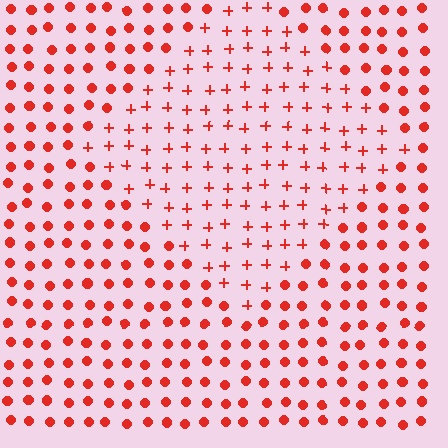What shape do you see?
I see a diamond.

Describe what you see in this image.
The image is filled with small red elements arranged in a uniform grid. A diamond-shaped region contains plus signs, while the surrounding area contains circles. The boundary is defined purely by the change in element shape.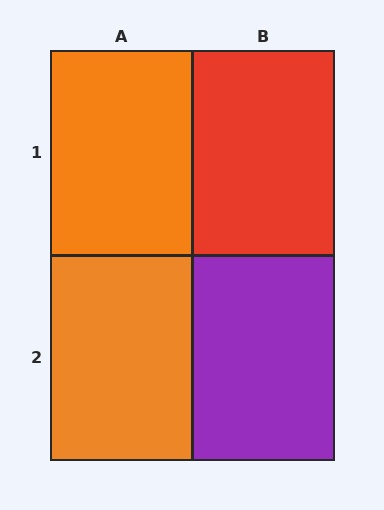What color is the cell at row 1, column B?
Red.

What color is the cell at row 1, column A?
Orange.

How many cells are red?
1 cell is red.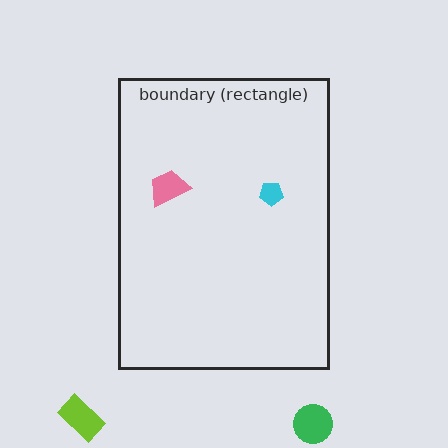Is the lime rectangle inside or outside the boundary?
Outside.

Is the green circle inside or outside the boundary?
Outside.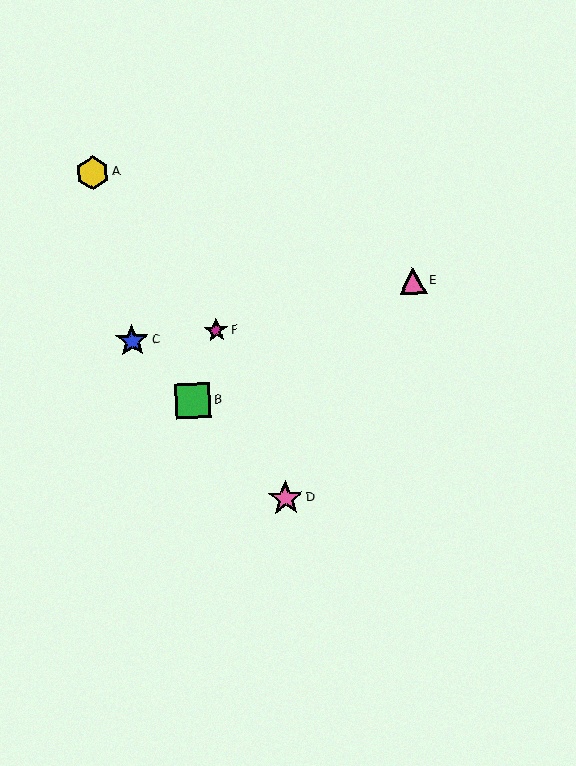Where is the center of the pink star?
The center of the pink star is at (286, 498).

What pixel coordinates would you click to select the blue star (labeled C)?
Click at (132, 341) to select the blue star C.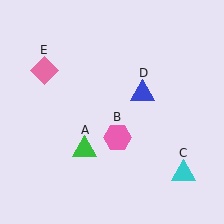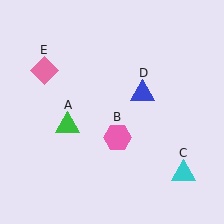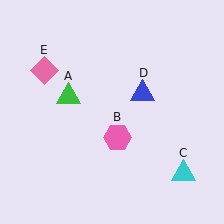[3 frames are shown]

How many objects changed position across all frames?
1 object changed position: green triangle (object A).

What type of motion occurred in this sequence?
The green triangle (object A) rotated clockwise around the center of the scene.